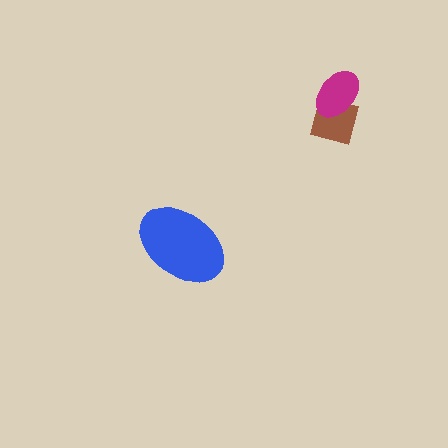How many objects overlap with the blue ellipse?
0 objects overlap with the blue ellipse.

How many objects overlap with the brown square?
1 object overlaps with the brown square.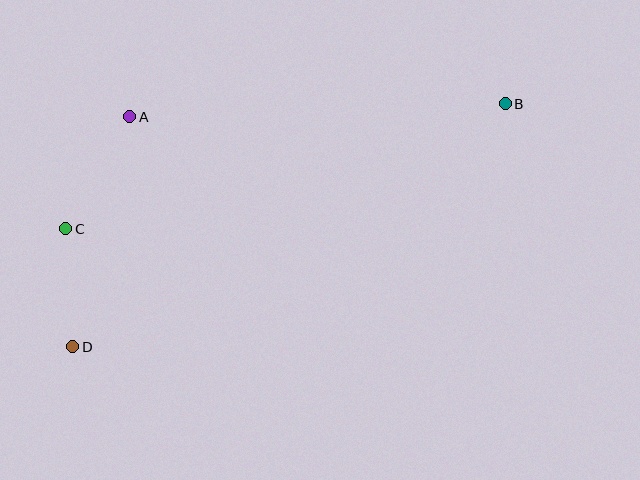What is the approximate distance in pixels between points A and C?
The distance between A and C is approximately 129 pixels.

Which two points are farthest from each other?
Points B and D are farthest from each other.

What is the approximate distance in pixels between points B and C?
The distance between B and C is approximately 457 pixels.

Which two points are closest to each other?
Points C and D are closest to each other.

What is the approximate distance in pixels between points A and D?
The distance between A and D is approximately 237 pixels.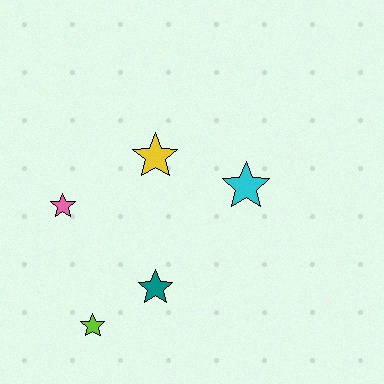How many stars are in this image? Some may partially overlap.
There are 5 stars.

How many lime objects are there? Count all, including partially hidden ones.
There is 1 lime object.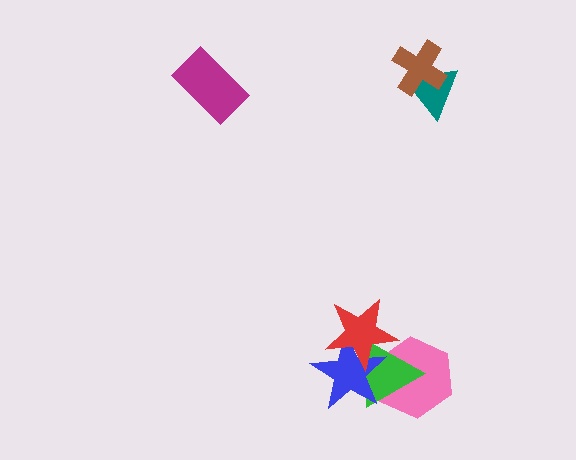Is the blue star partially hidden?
Yes, it is partially covered by another shape.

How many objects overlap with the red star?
3 objects overlap with the red star.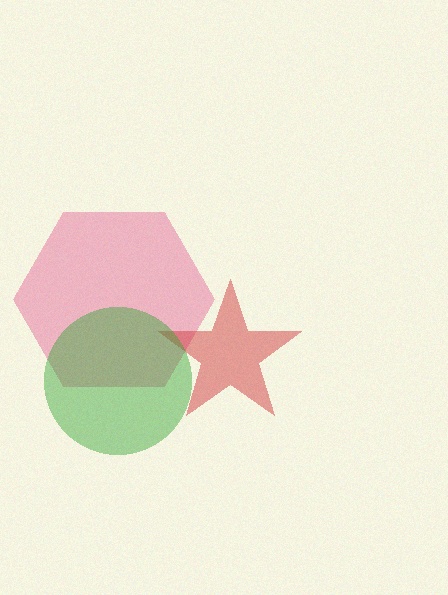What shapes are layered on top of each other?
The layered shapes are: a pink hexagon, a red star, a green circle.